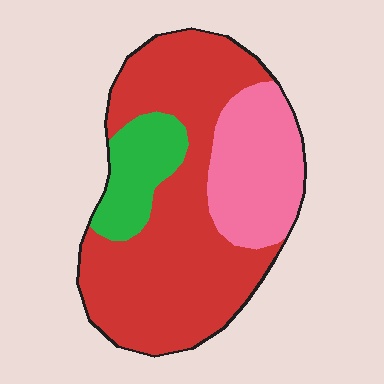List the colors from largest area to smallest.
From largest to smallest: red, pink, green.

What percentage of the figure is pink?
Pink covers around 25% of the figure.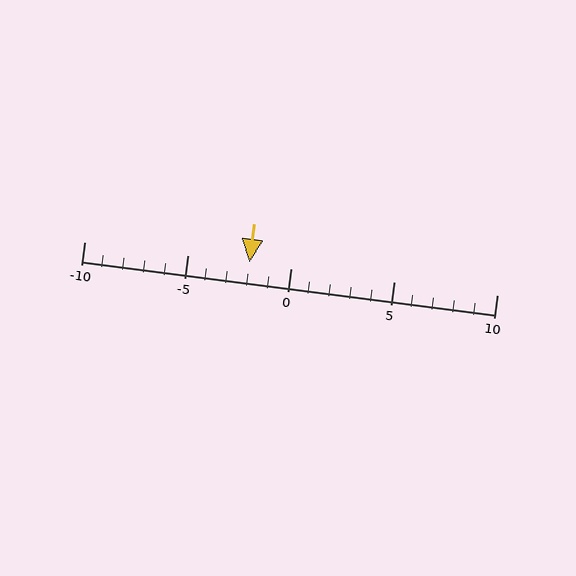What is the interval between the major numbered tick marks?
The major tick marks are spaced 5 units apart.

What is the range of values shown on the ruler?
The ruler shows values from -10 to 10.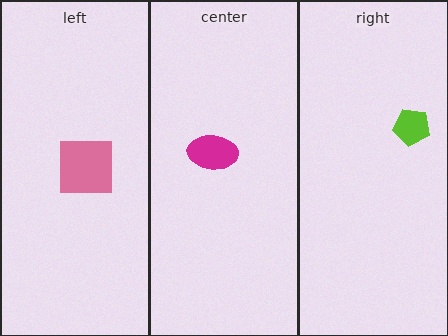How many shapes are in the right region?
1.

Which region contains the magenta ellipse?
The center region.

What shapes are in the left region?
The pink square.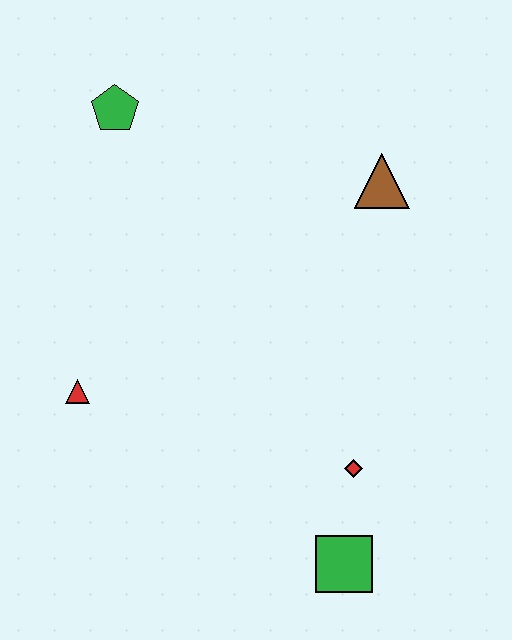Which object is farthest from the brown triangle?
The green square is farthest from the brown triangle.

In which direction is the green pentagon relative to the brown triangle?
The green pentagon is to the left of the brown triangle.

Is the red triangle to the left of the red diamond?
Yes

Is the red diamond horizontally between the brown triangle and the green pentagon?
Yes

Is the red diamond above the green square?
Yes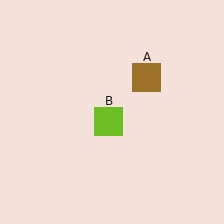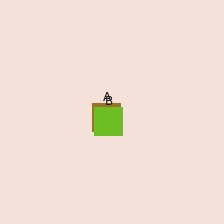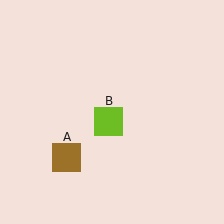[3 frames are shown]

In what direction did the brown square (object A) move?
The brown square (object A) moved down and to the left.